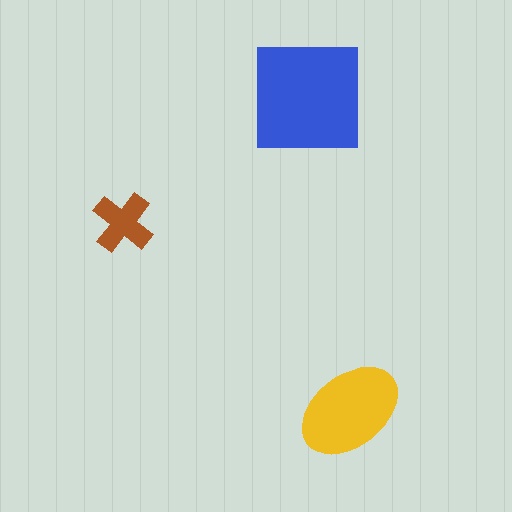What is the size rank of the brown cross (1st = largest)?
3rd.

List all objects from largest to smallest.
The blue square, the yellow ellipse, the brown cross.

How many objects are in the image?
There are 3 objects in the image.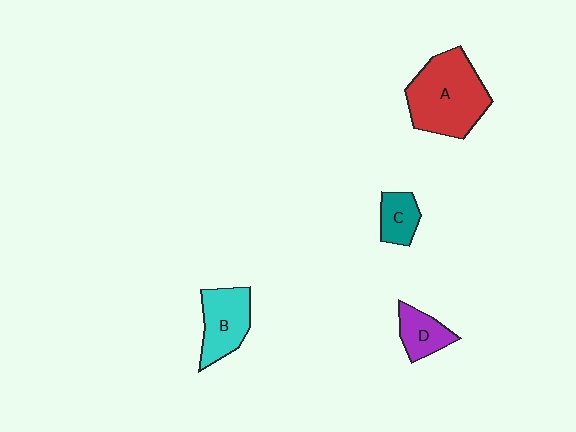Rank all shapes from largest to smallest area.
From largest to smallest: A (red), B (cyan), D (purple), C (teal).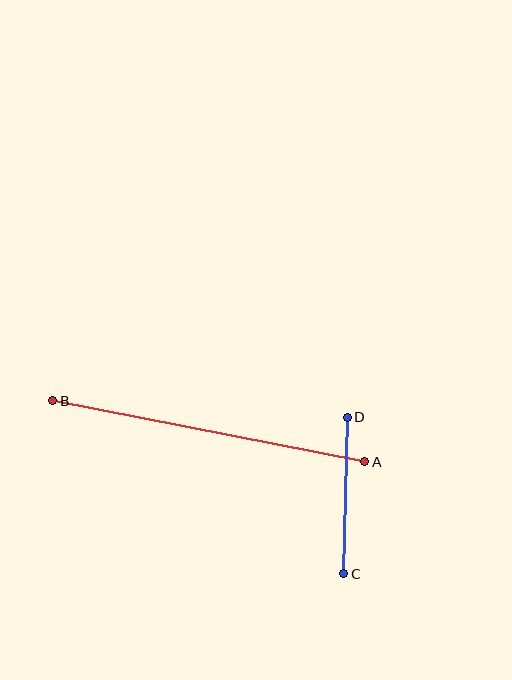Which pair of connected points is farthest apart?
Points A and B are farthest apart.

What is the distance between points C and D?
The distance is approximately 156 pixels.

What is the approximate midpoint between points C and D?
The midpoint is at approximately (346, 496) pixels.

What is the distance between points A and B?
The distance is approximately 318 pixels.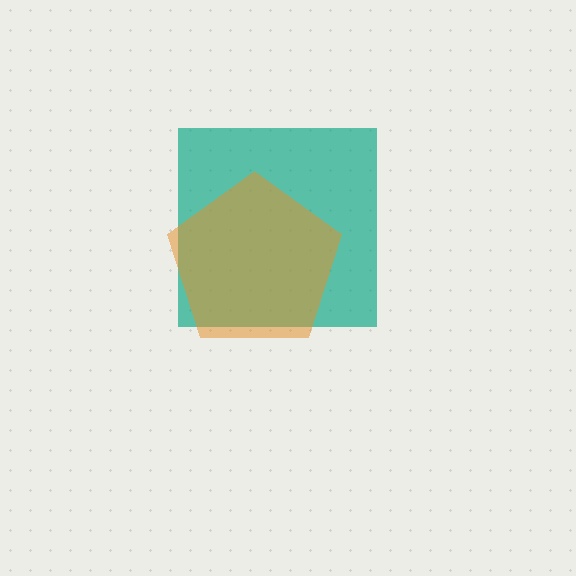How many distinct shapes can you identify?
There are 2 distinct shapes: a teal square, an orange pentagon.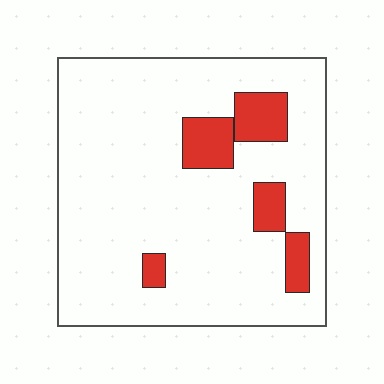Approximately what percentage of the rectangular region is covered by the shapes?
Approximately 15%.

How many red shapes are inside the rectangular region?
5.